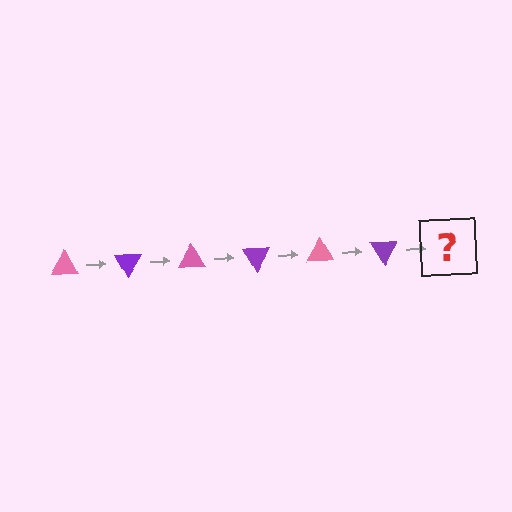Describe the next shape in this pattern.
It should be a pink triangle, rotated 360 degrees from the start.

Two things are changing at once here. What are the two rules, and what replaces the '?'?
The two rules are that it rotates 60 degrees each step and the color cycles through pink and purple. The '?' should be a pink triangle, rotated 360 degrees from the start.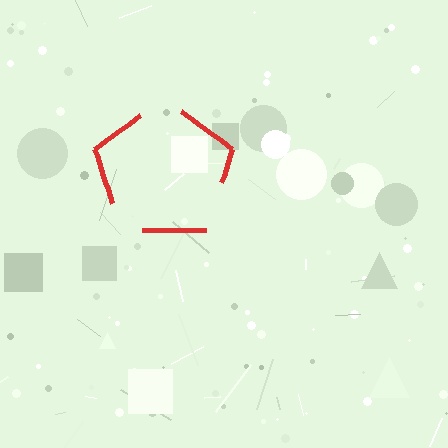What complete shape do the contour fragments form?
The contour fragments form a pentagon.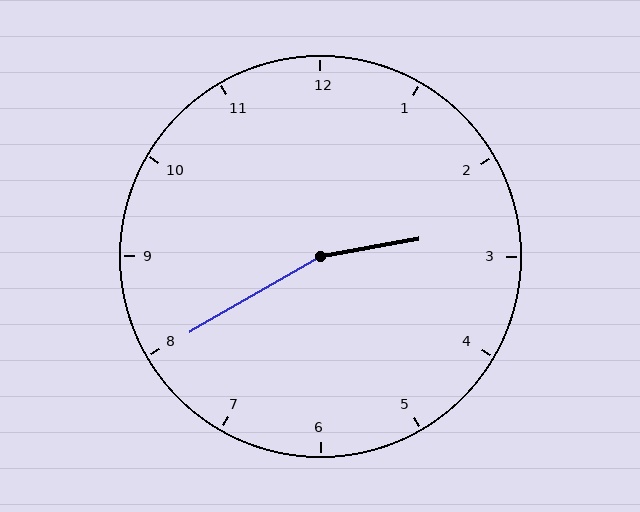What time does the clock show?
2:40.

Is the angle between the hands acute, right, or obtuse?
It is obtuse.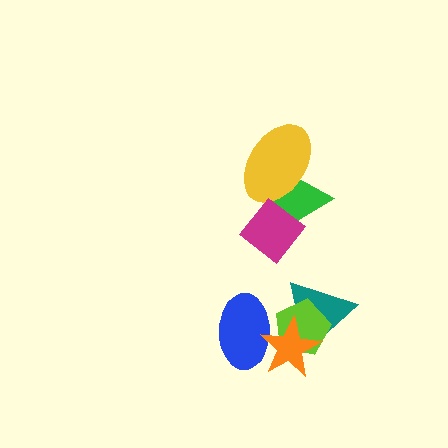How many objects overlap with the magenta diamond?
2 objects overlap with the magenta diamond.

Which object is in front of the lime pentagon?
The orange star is in front of the lime pentagon.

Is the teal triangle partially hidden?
Yes, it is partially covered by another shape.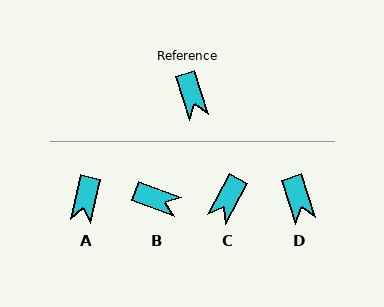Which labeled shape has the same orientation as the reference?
D.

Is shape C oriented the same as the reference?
No, it is off by about 46 degrees.